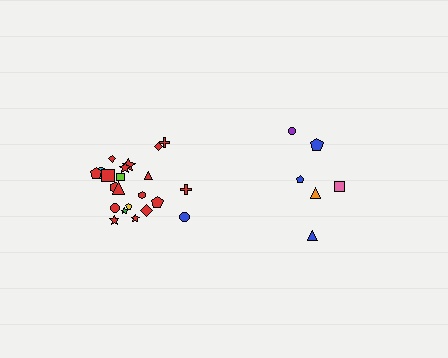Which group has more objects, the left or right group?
The left group.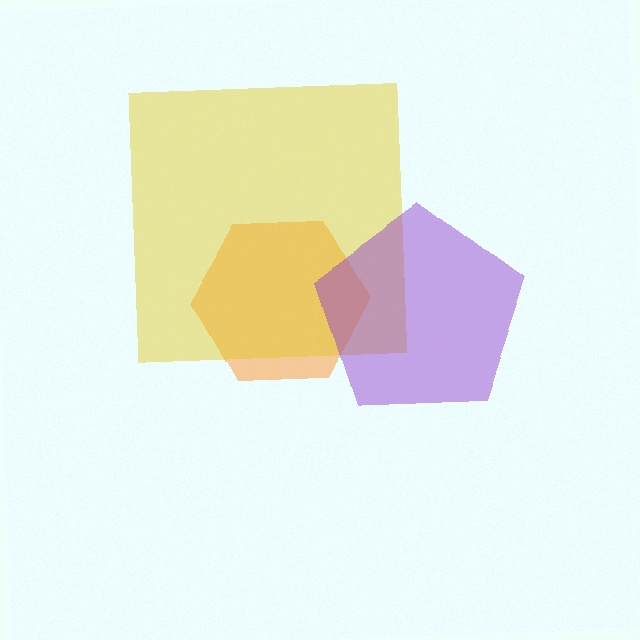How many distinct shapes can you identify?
There are 3 distinct shapes: an orange hexagon, a yellow square, a purple pentagon.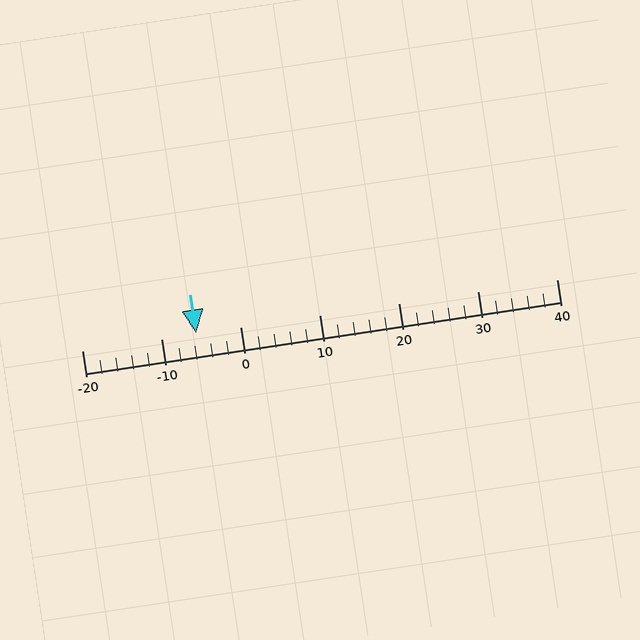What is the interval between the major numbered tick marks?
The major tick marks are spaced 10 units apart.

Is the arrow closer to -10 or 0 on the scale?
The arrow is closer to -10.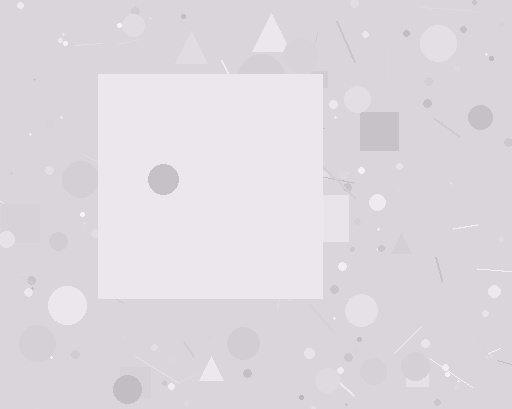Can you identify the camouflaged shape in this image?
The camouflaged shape is a square.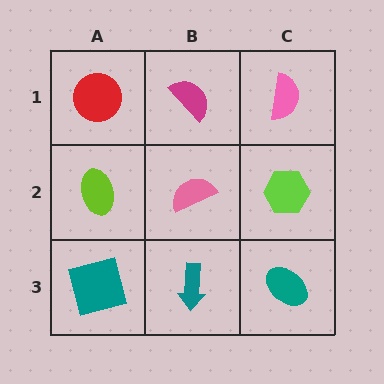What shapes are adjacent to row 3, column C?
A lime hexagon (row 2, column C), a teal arrow (row 3, column B).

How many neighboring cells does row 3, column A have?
2.